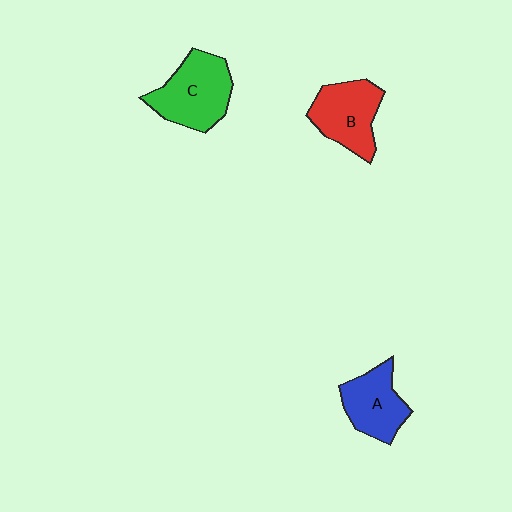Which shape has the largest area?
Shape C (green).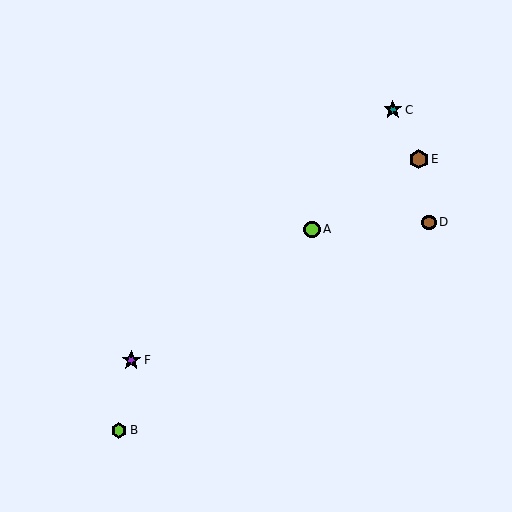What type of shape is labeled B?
Shape B is a lime hexagon.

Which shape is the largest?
The brown hexagon (labeled E) is the largest.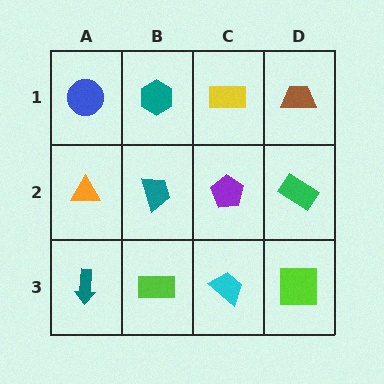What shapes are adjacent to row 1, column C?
A purple pentagon (row 2, column C), a teal hexagon (row 1, column B), a brown trapezoid (row 1, column D).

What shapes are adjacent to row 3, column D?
A green rectangle (row 2, column D), a cyan trapezoid (row 3, column C).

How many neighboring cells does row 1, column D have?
2.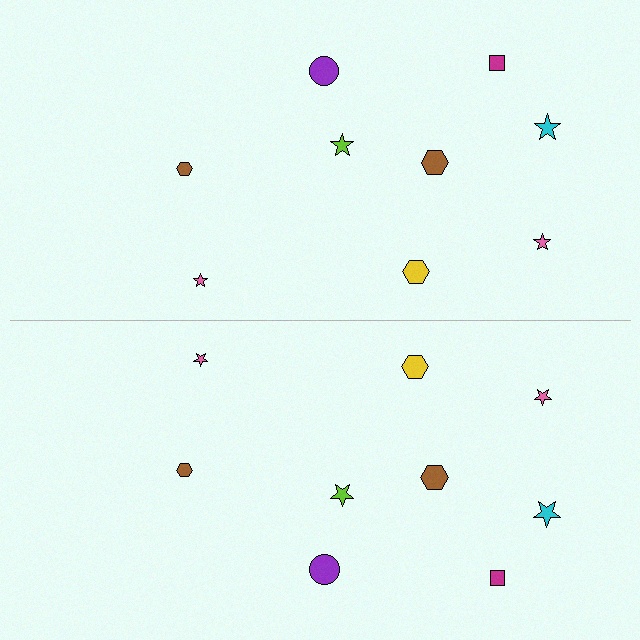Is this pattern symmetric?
Yes, this pattern has bilateral (reflection) symmetry.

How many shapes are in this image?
There are 18 shapes in this image.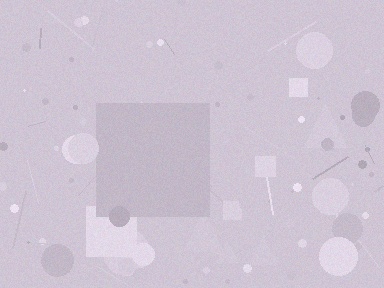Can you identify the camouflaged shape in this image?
The camouflaged shape is a square.